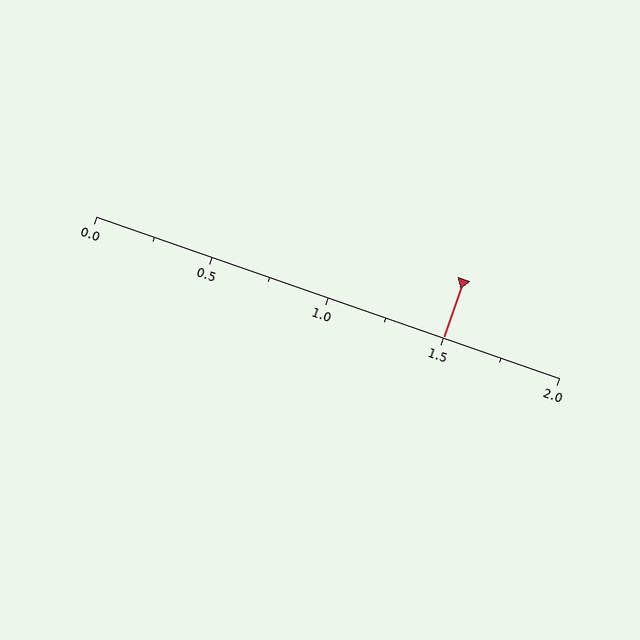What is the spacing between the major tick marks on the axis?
The major ticks are spaced 0.5 apart.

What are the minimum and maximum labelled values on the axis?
The axis runs from 0.0 to 2.0.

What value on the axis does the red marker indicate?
The marker indicates approximately 1.5.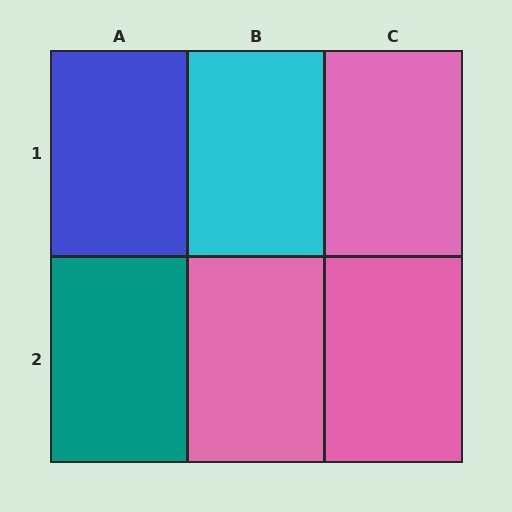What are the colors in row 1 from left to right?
Blue, cyan, pink.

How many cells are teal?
1 cell is teal.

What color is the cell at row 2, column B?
Pink.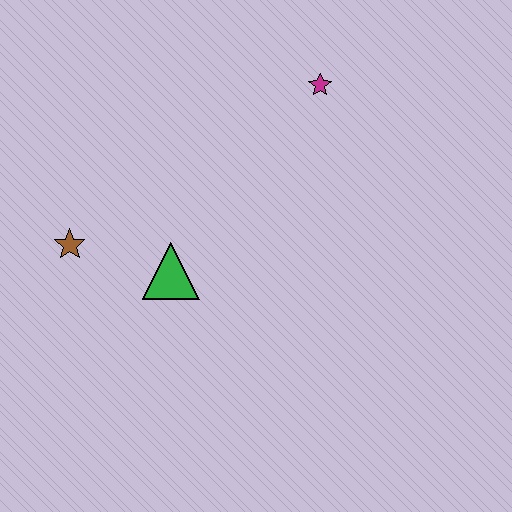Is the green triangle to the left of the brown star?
No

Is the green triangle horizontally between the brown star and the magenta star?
Yes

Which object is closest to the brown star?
The green triangle is closest to the brown star.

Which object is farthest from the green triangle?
The magenta star is farthest from the green triangle.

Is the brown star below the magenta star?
Yes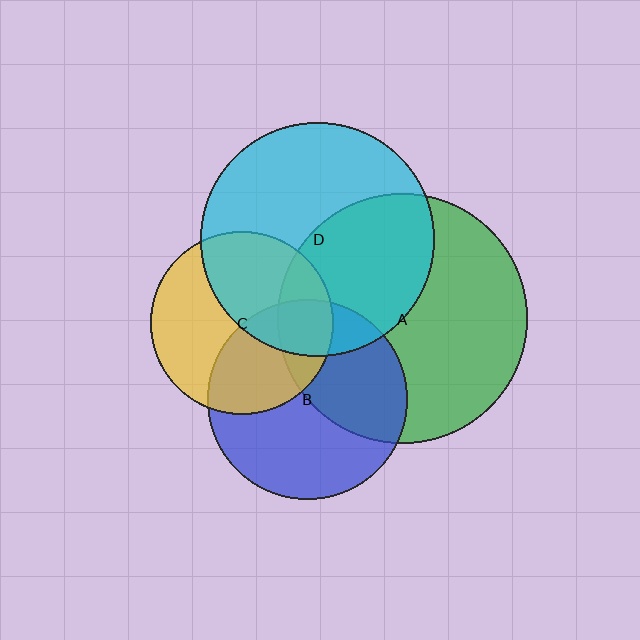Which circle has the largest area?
Circle A (green).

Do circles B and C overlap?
Yes.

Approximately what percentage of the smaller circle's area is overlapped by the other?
Approximately 40%.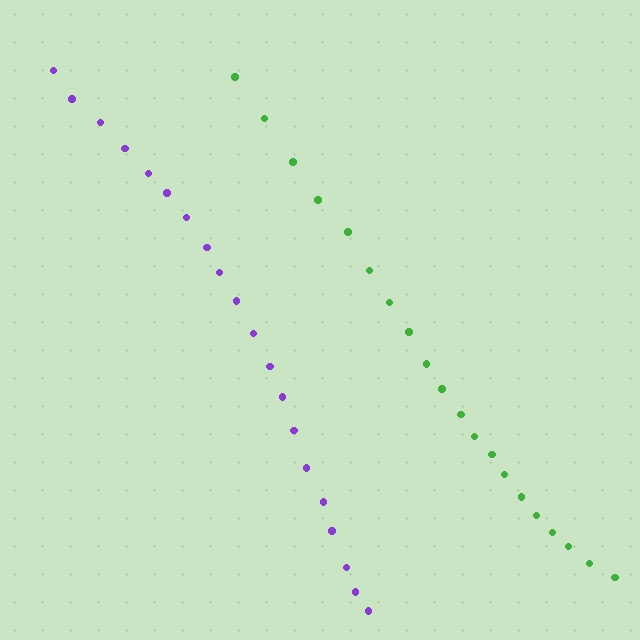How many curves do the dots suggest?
There are 2 distinct paths.